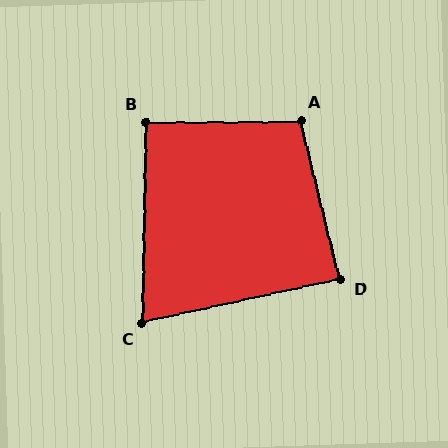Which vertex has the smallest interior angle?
C, at approximately 77 degrees.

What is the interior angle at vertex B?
Approximately 91 degrees (approximately right).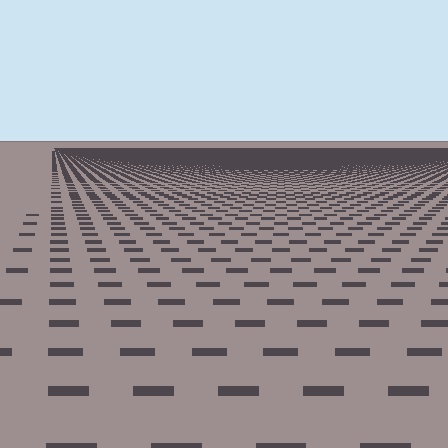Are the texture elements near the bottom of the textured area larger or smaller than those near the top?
Larger. Near the bottom, elements are closer to the viewer and appear at a bigger on-screen size.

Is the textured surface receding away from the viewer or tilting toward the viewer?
The surface is receding away from the viewer. Texture elements get smaller and denser toward the top.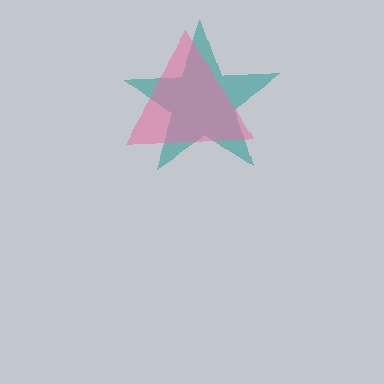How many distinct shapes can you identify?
There are 2 distinct shapes: a teal star, a pink triangle.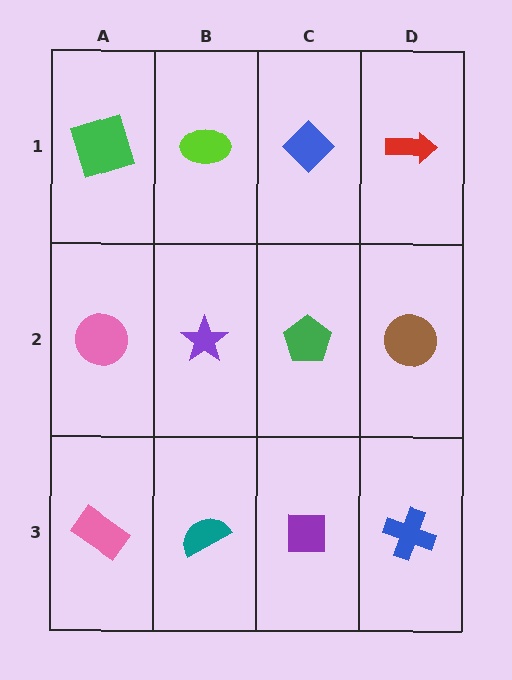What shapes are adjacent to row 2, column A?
A green square (row 1, column A), a pink rectangle (row 3, column A), a purple star (row 2, column B).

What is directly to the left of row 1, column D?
A blue diamond.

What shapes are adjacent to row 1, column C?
A green pentagon (row 2, column C), a lime ellipse (row 1, column B), a red arrow (row 1, column D).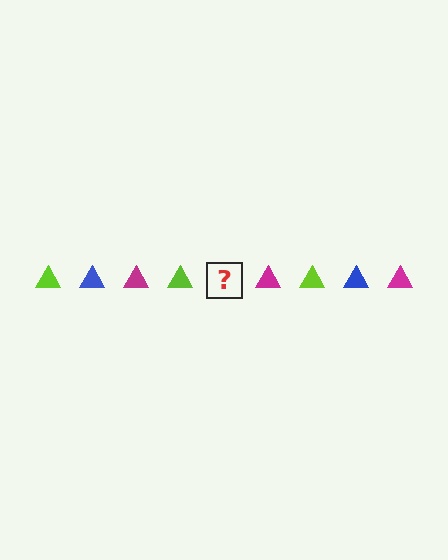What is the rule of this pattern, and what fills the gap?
The rule is that the pattern cycles through lime, blue, magenta triangles. The gap should be filled with a blue triangle.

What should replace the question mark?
The question mark should be replaced with a blue triangle.